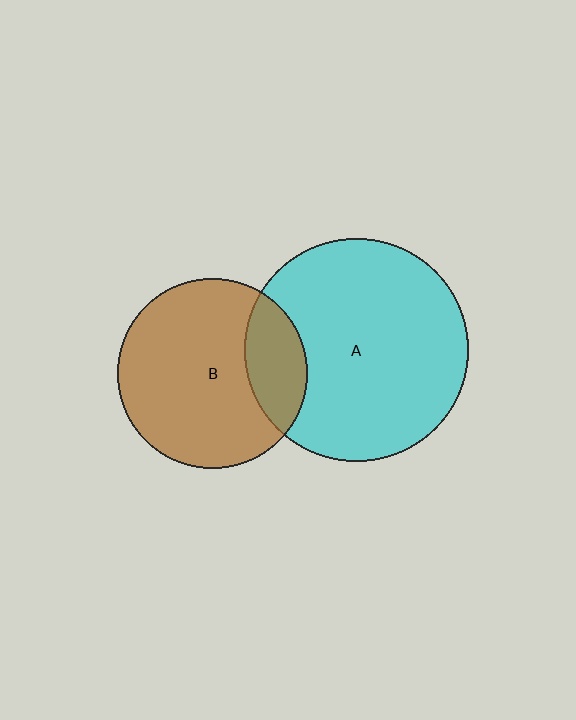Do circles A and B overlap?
Yes.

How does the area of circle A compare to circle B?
Approximately 1.4 times.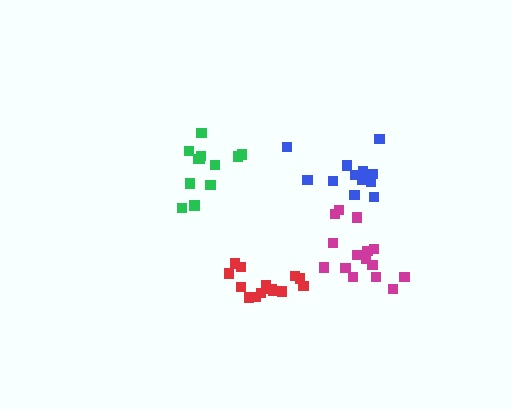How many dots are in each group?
Group 1: 14 dots, Group 2: 15 dots, Group 3: 13 dots, Group 4: 12 dots (54 total).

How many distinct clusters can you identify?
There are 4 distinct clusters.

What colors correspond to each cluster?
The clusters are colored: red, magenta, blue, green.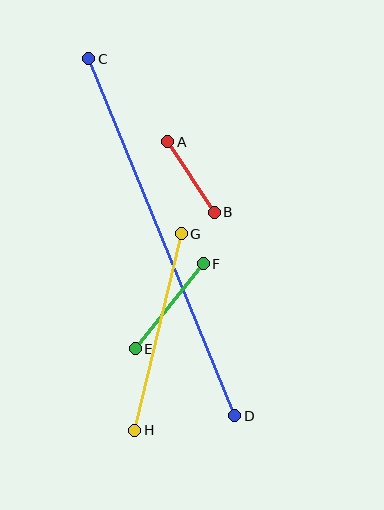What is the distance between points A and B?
The distance is approximately 84 pixels.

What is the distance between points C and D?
The distance is approximately 385 pixels.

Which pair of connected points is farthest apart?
Points C and D are farthest apart.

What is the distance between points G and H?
The distance is approximately 201 pixels.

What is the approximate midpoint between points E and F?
The midpoint is at approximately (169, 306) pixels.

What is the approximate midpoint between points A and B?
The midpoint is at approximately (191, 177) pixels.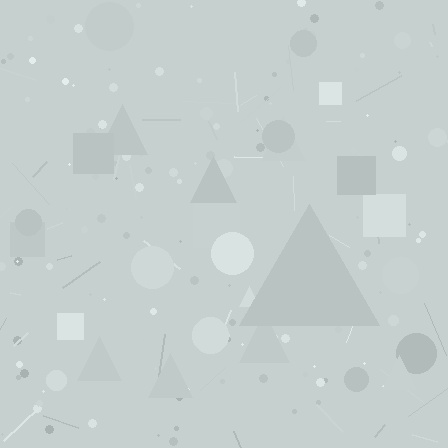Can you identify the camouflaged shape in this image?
The camouflaged shape is a triangle.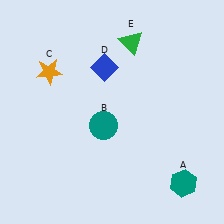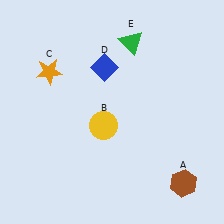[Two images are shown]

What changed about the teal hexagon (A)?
In Image 1, A is teal. In Image 2, it changed to brown.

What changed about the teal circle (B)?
In Image 1, B is teal. In Image 2, it changed to yellow.